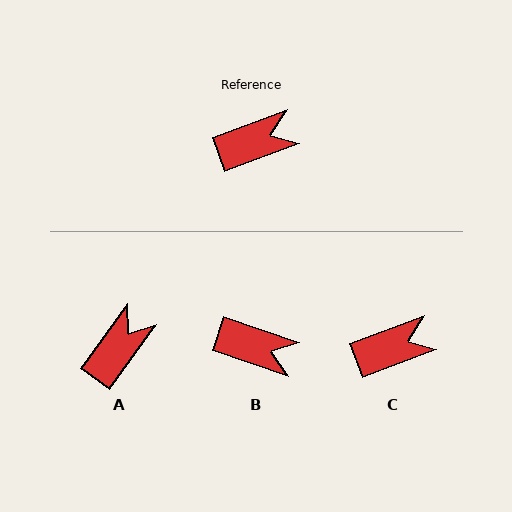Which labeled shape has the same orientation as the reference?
C.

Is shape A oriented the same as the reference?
No, it is off by about 34 degrees.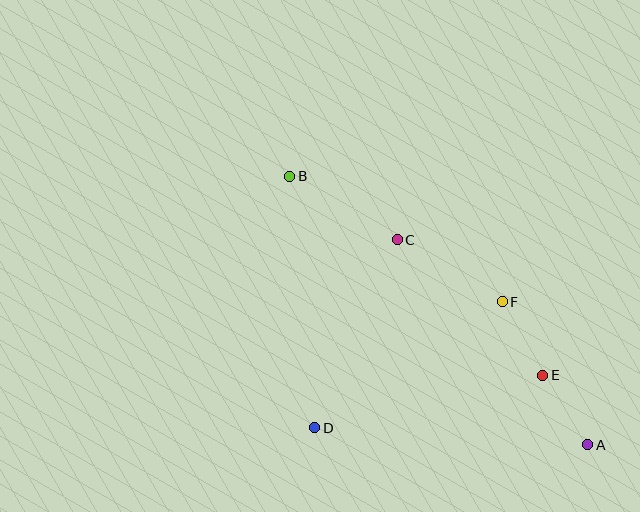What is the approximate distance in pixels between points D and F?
The distance between D and F is approximately 226 pixels.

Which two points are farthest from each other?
Points A and B are farthest from each other.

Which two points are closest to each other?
Points A and E are closest to each other.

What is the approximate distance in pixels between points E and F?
The distance between E and F is approximately 84 pixels.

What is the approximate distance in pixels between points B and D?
The distance between B and D is approximately 253 pixels.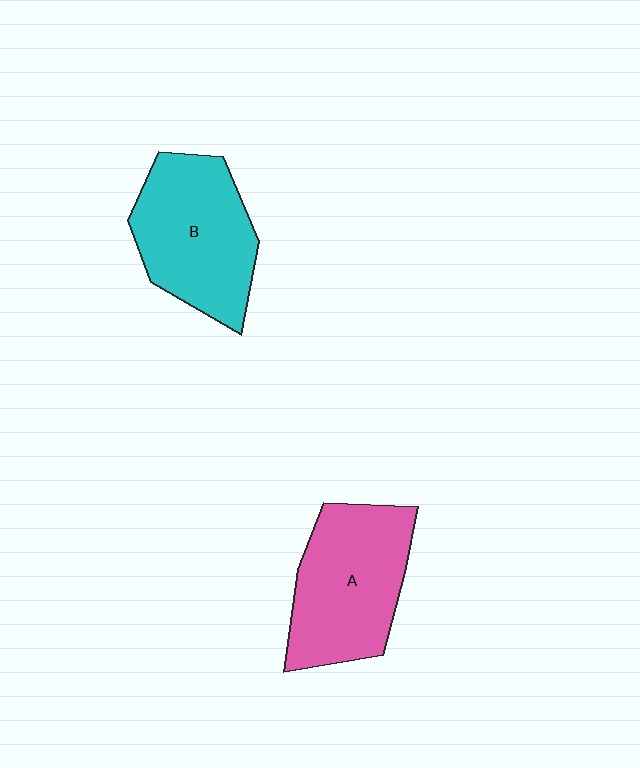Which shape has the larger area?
Shape A (pink).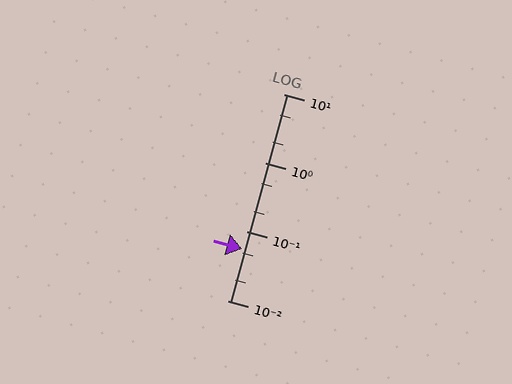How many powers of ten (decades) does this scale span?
The scale spans 3 decades, from 0.01 to 10.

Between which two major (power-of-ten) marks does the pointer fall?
The pointer is between 0.01 and 0.1.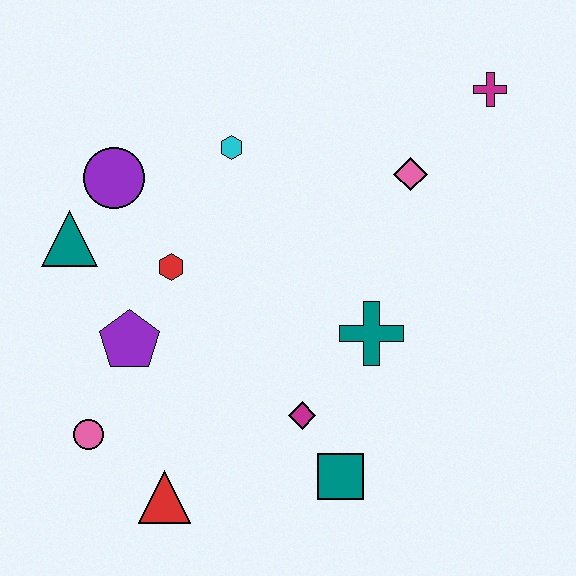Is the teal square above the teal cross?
No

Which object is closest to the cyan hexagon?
The purple circle is closest to the cyan hexagon.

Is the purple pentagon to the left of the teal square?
Yes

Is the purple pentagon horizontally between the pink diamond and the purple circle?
Yes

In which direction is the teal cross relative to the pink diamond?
The teal cross is below the pink diamond.